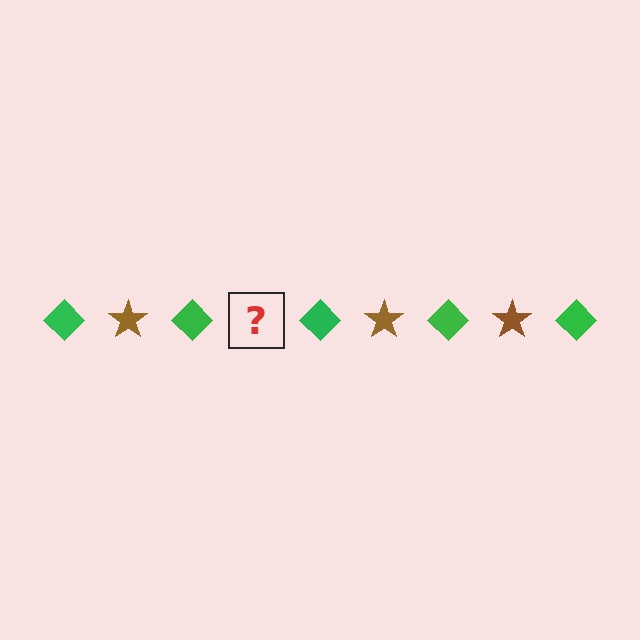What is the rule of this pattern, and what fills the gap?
The rule is that the pattern alternates between green diamond and brown star. The gap should be filled with a brown star.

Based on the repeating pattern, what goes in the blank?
The blank should be a brown star.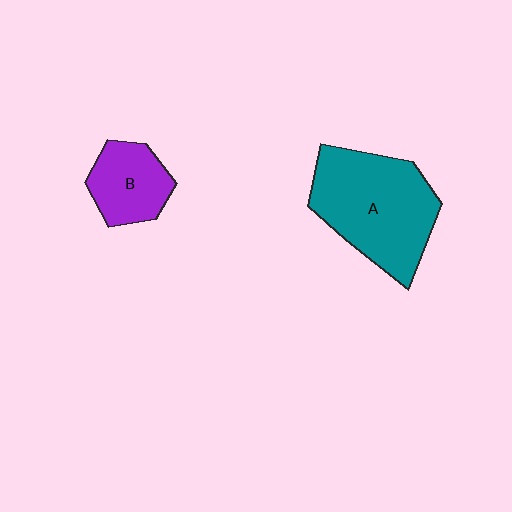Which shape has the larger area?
Shape A (teal).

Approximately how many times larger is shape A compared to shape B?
Approximately 2.1 times.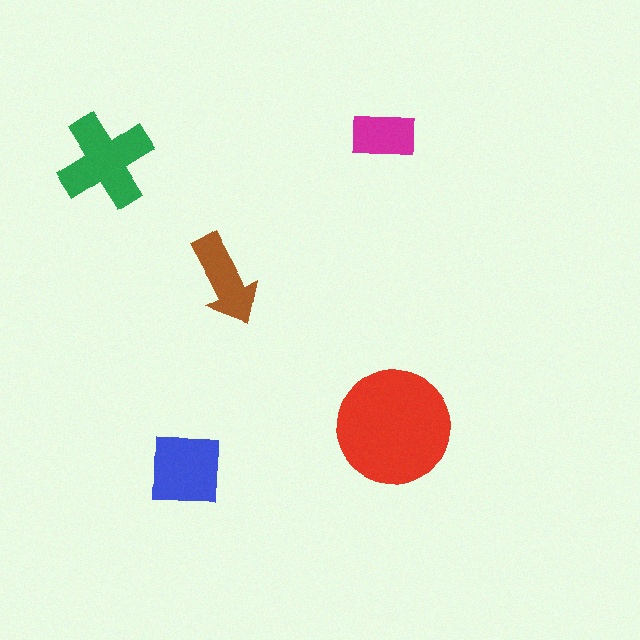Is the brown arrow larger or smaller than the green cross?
Smaller.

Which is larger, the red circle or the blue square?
The red circle.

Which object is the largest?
The red circle.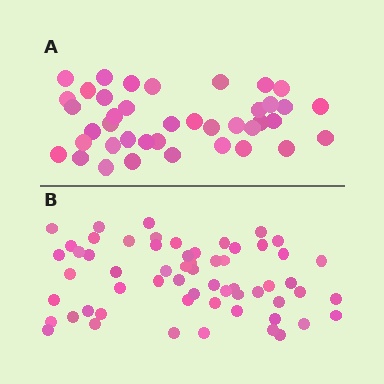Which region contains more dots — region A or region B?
Region B (the bottom region) has more dots.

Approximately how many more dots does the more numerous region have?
Region B has approximately 20 more dots than region A.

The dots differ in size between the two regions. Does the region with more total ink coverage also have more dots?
No. Region A has more total ink coverage because its dots are larger, but region B actually contains more individual dots. Total area can be misleading — the number of items is what matters here.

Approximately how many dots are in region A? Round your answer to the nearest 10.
About 40 dots.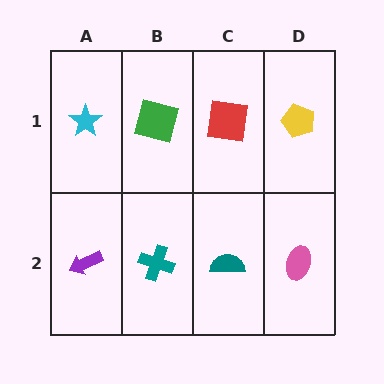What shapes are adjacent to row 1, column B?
A teal cross (row 2, column B), a cyan star (row 1, column A), a red square (row 1, column C).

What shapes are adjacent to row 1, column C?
A teal semicircle (row 2, column C), a green square (row 1, column B), a yellow pentagon (row 1, column D).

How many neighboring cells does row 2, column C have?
3.